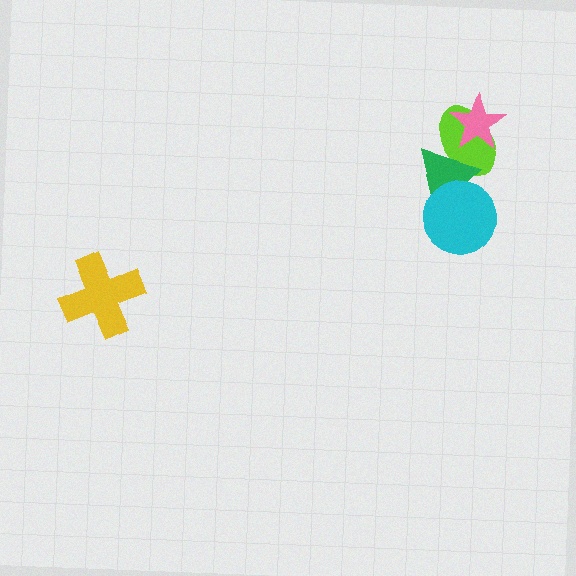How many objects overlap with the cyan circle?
1 object overlaps with the cyan circle.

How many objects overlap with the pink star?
1 object overlaps with the pink star.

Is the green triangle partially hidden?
Yes, it is partially covered by another shape.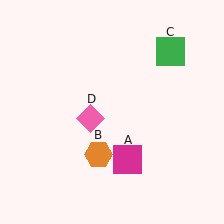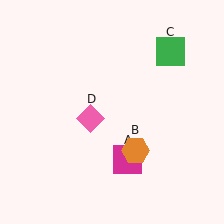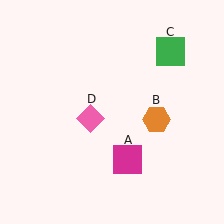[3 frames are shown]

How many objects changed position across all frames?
1 object changed position: orange hexagon (object B).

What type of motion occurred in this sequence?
The orange hexagon (object B) rotated counterclockwise around the center of the scene.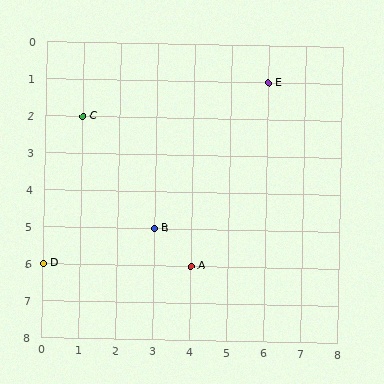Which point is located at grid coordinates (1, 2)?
Point C is at (1, 2).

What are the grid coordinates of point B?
Point B is at grid coordinates (3, 5).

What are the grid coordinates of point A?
Point A is at grid coordinates (4, 6).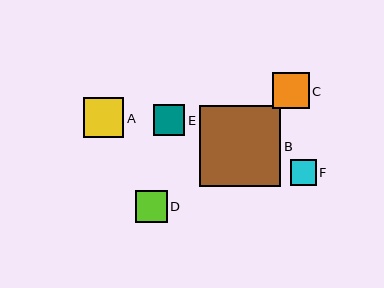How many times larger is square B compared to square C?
Square B is approximately 2.2 times the size of square C.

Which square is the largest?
Square B is the largest with a size of approximately 81 pixels.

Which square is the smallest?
Square F is the smallest with a size of approximately 25 pixels.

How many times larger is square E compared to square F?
Square E is approximately 1.2 times the size of square F.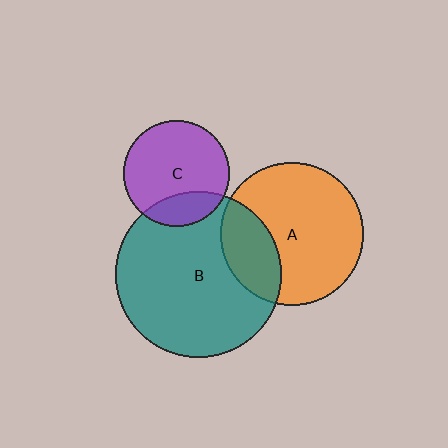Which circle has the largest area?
Circle B (teal).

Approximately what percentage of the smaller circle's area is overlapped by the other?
Approximately 25%.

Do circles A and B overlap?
Yes.